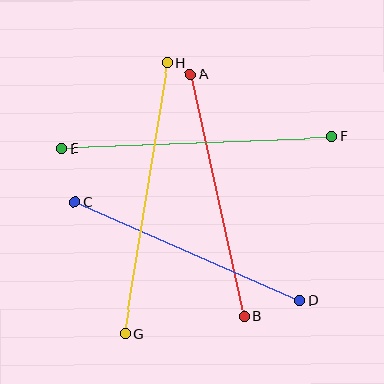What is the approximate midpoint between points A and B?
The midpoint is at approximately (217, 195) pixels.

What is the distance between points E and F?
The distance is approximately 270 pixels.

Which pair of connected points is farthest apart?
Points G and H are farthest apart.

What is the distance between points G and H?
The distance is approximately 274 pixels.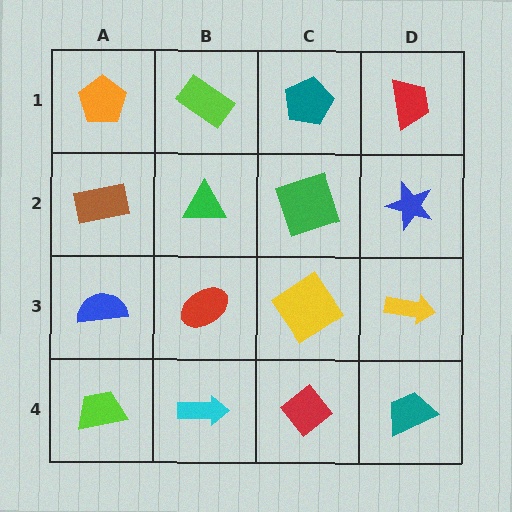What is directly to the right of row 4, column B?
A red diamond.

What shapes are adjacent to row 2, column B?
A lime rectangle (row 1, column B), a red ellipse (row 3, column B), a brown rectangle (row 2, column A), a green square (row 2, column C).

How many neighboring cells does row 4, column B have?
3.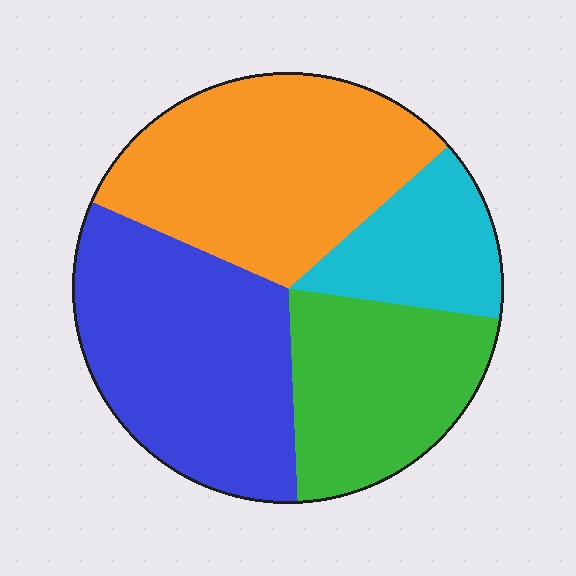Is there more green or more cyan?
Green.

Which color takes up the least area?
Cyan, at roughly 15%.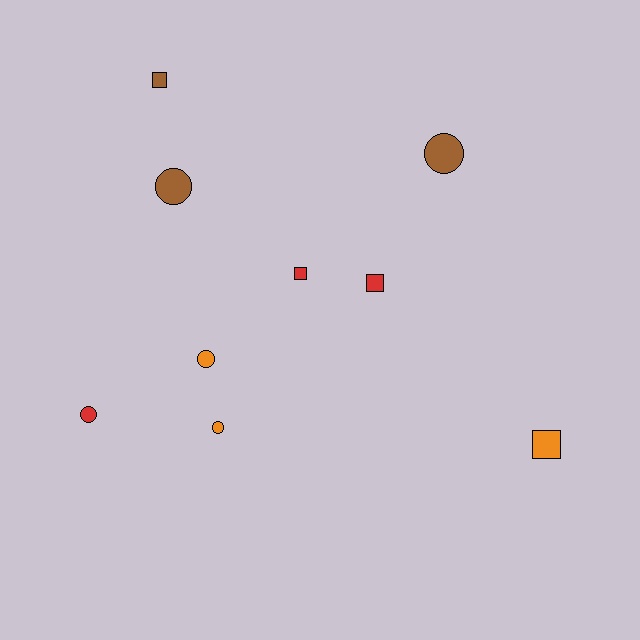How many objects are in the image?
There are 9 objects.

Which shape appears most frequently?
Circle, with 5 objects.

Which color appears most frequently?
Orange, with 3 objects.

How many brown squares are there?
There is 1 brown square.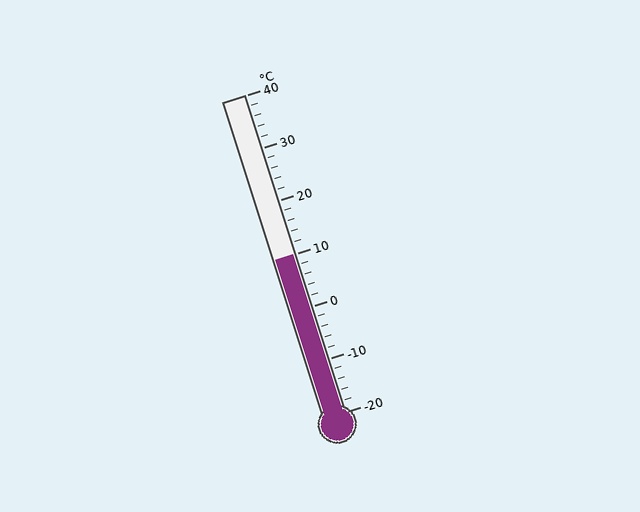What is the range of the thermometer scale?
The thermometer scale ranges from -20°C to 40°C.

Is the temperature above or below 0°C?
The temperature is above 0°C.